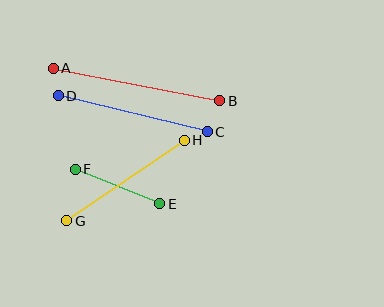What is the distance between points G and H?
The distance is approximately 143 pixels.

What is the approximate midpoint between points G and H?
The midpoint is at approximately (126, 181) pixels.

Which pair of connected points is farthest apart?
Points A and B are farthest apart.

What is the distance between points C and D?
The distance is approximately 153 pixels.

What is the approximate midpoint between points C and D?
The midpoint is at approximately (133, 114) pixels.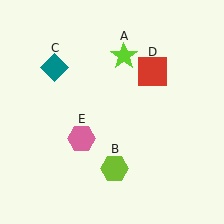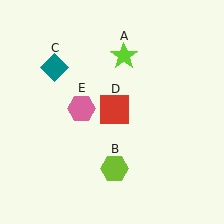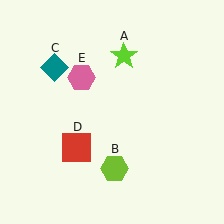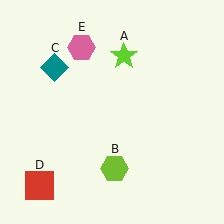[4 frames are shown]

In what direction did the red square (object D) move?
The red square (object D) moved down and to the left.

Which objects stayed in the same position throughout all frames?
Lime star (object A) and lime hexagon (object B) and teal diamond (object C) remained stationary.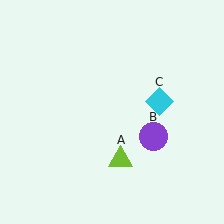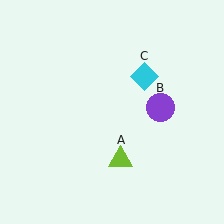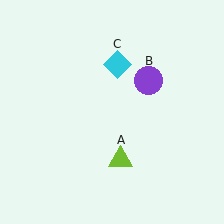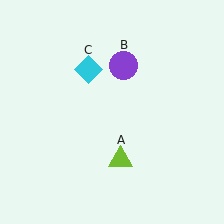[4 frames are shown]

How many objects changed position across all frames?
2 objects changed position: purple circle (object B), cyan diamond (object C).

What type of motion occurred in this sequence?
The purple circle (object B), cyan diamond (object C) rotated counterclockwise around the center of the scene.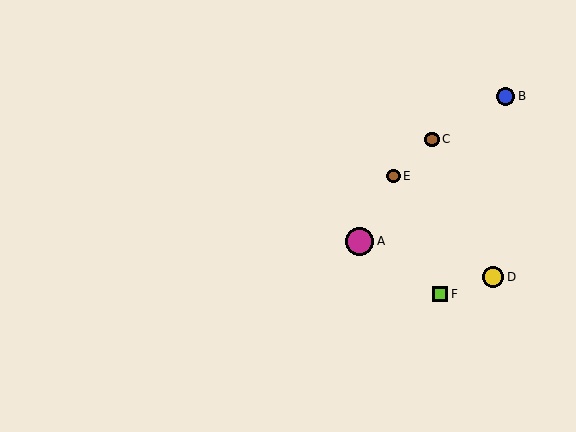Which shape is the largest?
The magenta circle (labeled A) is the largest.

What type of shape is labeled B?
Shape B is a blue circle.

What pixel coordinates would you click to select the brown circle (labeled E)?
Click at (393, 176) to select the brown circle E.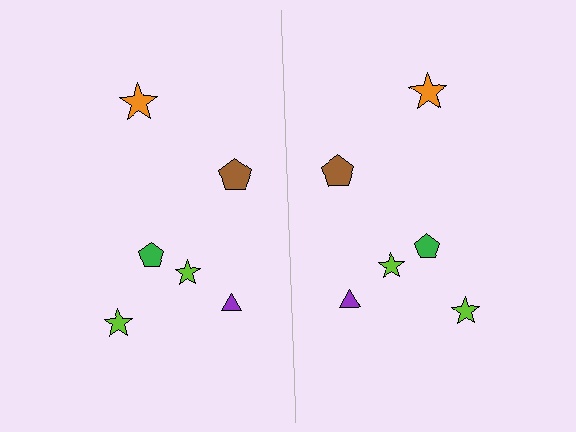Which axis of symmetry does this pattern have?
The pattern has a vertical axis of symmetry running through the center of the image.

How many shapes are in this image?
There are 12 shapes in this image.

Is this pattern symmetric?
Yes, this pattern has bilateral (reflection) symmetry.